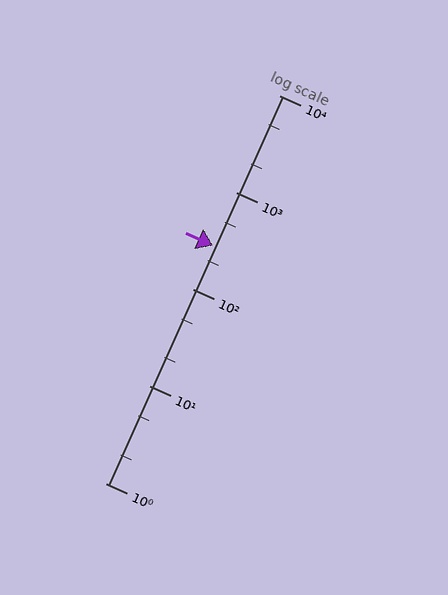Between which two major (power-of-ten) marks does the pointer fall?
The pointer is between 100 and 1000.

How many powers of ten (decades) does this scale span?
The scale spans 4 decades, from 1 to 10000.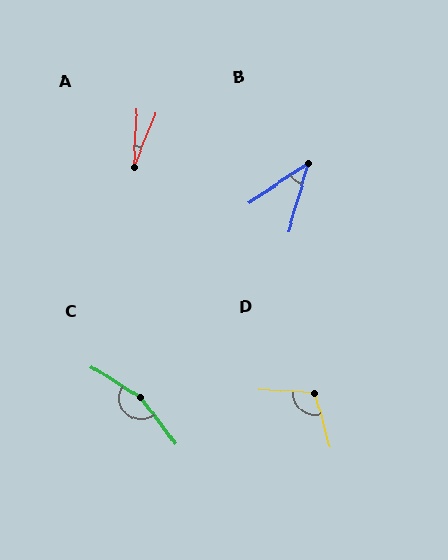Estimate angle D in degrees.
Approximately 109 degrees.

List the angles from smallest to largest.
A (19°), B (40°), D (109°), C (160°).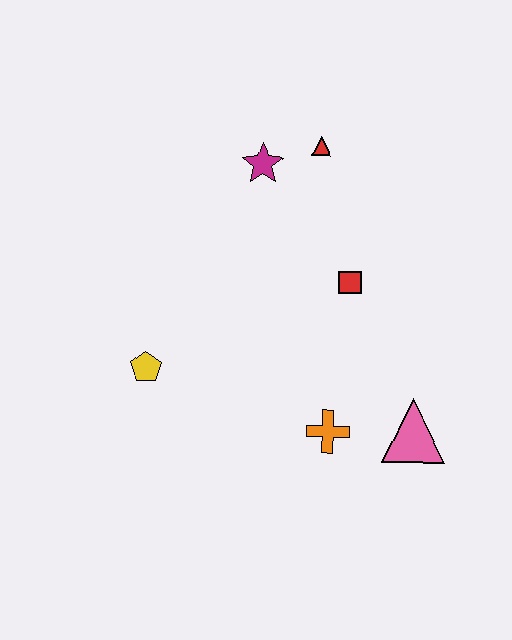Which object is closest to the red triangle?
The magenta star is closest to the red triangle.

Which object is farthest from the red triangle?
The pink triangle is farthest from the red triangle.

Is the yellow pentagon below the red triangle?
Yes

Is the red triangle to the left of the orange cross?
Yes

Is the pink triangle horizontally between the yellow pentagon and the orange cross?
No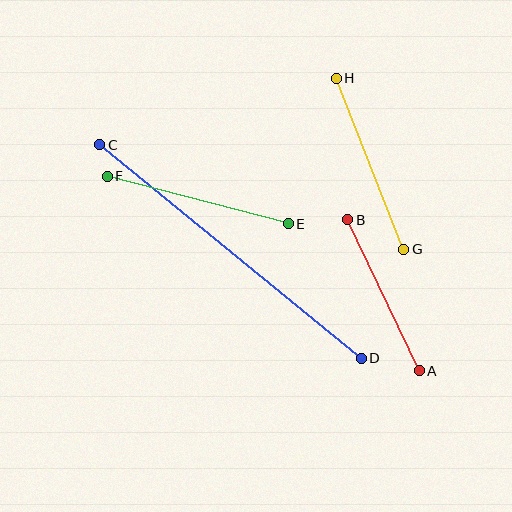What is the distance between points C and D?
The distance is approximately 338 pixels.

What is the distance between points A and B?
The distance is approximately 167 pixels.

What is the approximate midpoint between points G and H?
The midpoint is at approximately (370, 164) pixels.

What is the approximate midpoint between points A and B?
The midpoint is at approximately (383, 295) pixels.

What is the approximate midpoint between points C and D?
The midpoint is at approximately (231, 252) pixels.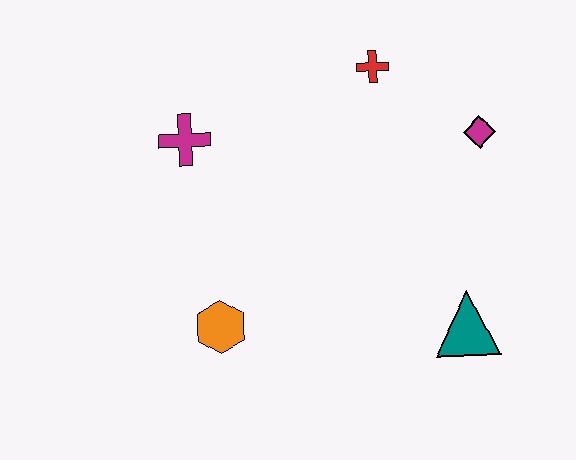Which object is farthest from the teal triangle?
The magenta cross is farthest from the teal triangle.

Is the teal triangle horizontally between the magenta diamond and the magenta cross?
Yes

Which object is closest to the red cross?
The magenta diamond is closest to the red cross.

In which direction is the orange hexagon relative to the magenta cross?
The orange hexagon is below the magenta cross.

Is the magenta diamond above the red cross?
No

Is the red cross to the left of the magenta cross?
No